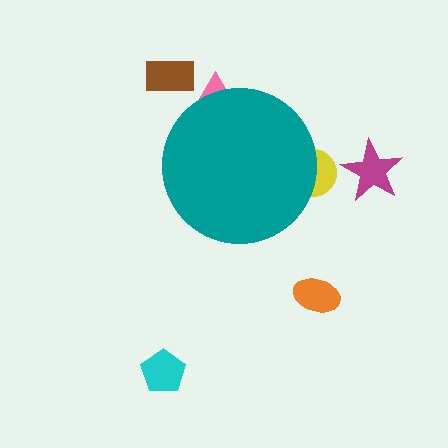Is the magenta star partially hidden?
No, the magenta star is fully visible.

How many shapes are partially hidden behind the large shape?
2 shapes are partially hidden.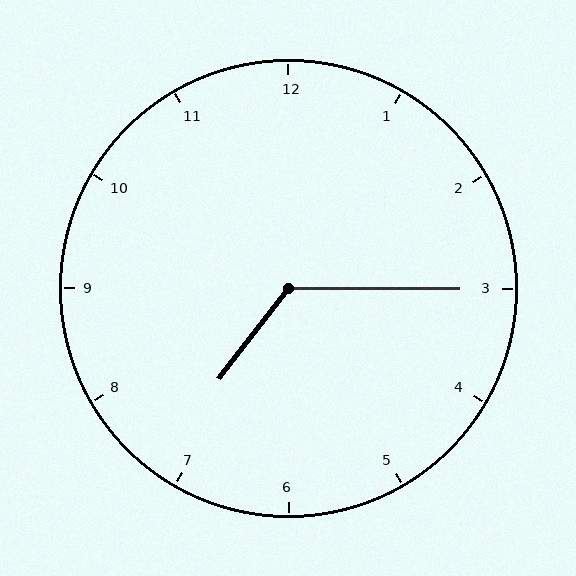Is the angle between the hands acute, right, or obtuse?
It is obtuse.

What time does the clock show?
7:15.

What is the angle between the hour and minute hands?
Approximately 128 degrees.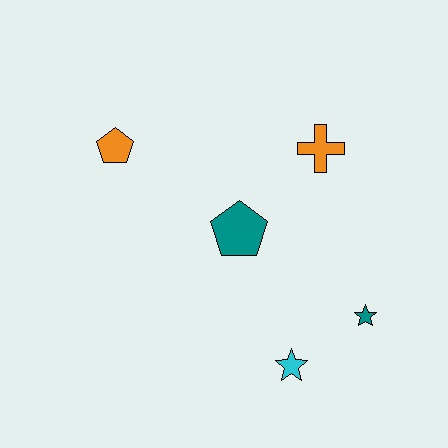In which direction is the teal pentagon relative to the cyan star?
The teal pentagon is above the cyan star.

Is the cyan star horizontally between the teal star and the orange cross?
No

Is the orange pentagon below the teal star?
No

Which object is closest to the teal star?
The cyan star is closest to the teal star.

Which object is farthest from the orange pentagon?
The teal star is farthest from the orange pentagon.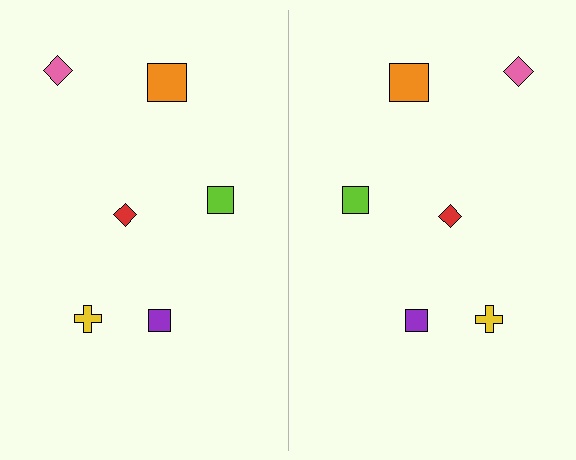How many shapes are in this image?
There are 12 shapes in this image.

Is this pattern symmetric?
Yes, this pattern has bilateral (reflection) symmetry.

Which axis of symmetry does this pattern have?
The pattern has a vertical axis of symmetry running through the center of the image.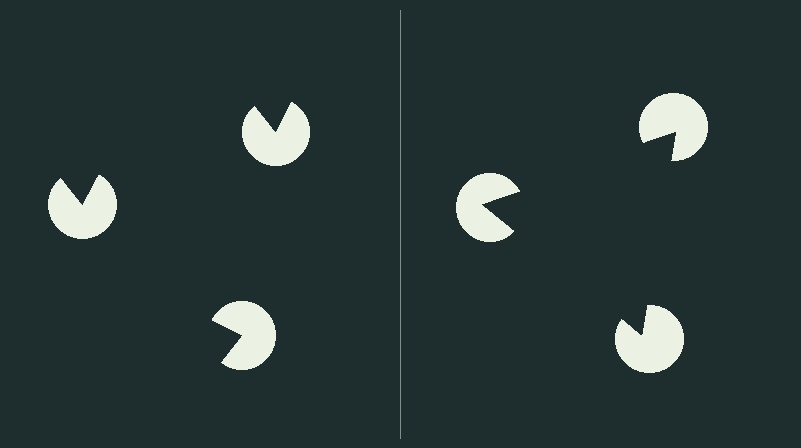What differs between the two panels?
The pac-man discs are positioned identically on both sides; only the wedge orientations differ. On the right they align to a triangle; on the left they are misaligned.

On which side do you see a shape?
An illusory triangle appears on the right side. On the left side the wedge cuts are rotated, so no coherent shape forms.